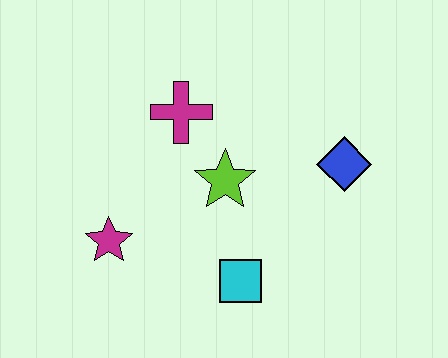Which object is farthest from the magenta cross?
The cyan square is farthest from the magenta cross.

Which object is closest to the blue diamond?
The lime star is closest to the blue diamond.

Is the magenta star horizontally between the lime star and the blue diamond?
No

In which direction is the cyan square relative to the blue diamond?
The cyan square is below the blue diamond.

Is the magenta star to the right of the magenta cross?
No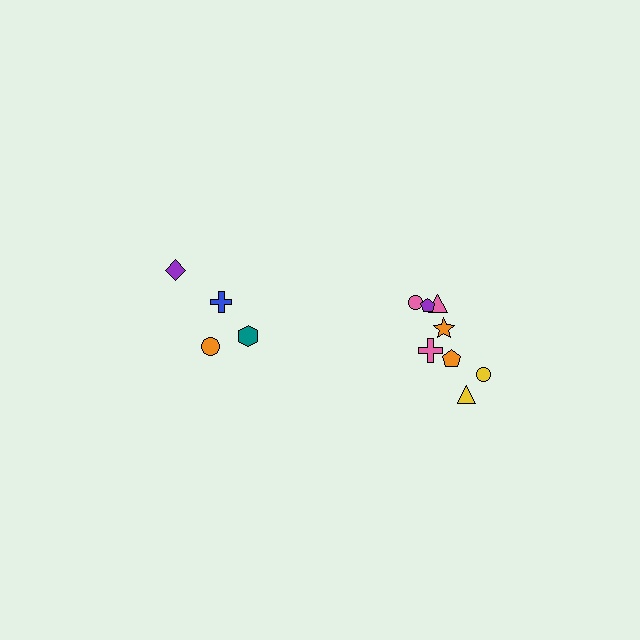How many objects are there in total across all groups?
There are 12 objects.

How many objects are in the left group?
There are 4 objects.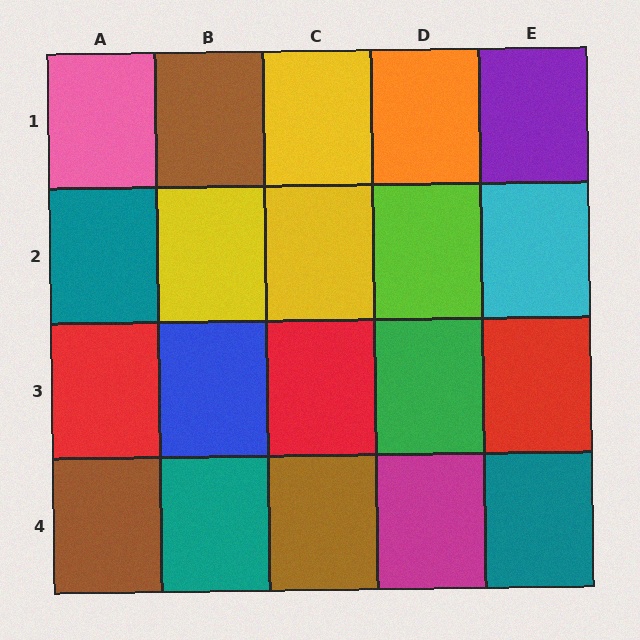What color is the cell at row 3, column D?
Green.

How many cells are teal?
3 cells are teal.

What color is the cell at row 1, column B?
Brown.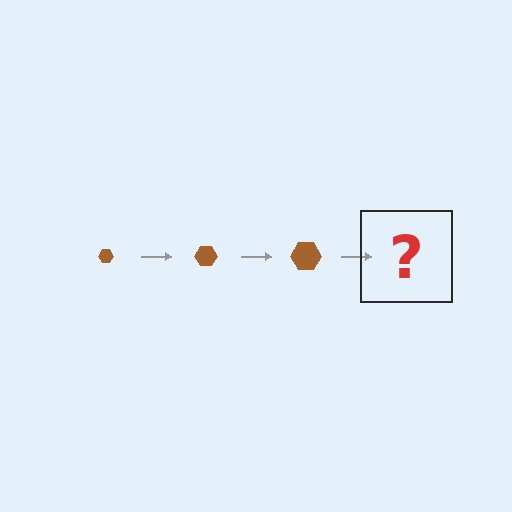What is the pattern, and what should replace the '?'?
The pattern is that the hexagon gets progressively larger each step. The '?' should be a brown hexagon, larger than the previous one.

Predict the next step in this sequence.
The next step is a brown hexagon, larger than the previous one.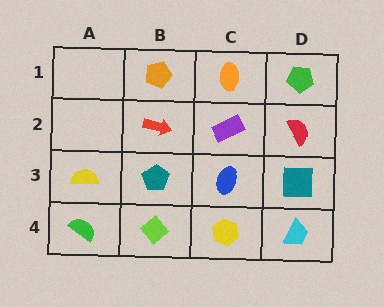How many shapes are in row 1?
3 shapes.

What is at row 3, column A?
A yellow semicircle.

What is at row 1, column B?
An orange pentagon.